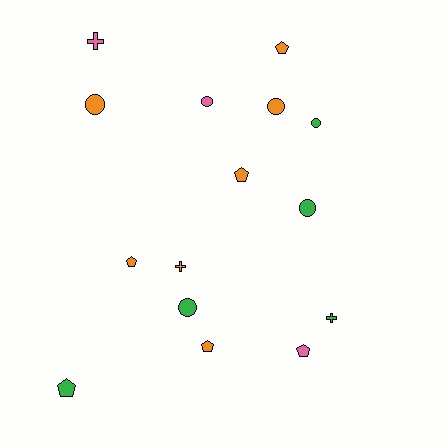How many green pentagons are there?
There is 1 green pentagon.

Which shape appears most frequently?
Circle, with 6 objects.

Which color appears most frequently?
Orange, with 7 objects.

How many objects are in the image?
There are 15 objects.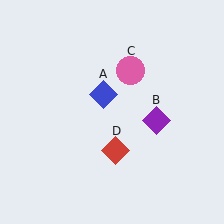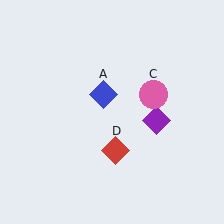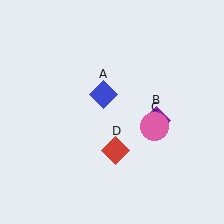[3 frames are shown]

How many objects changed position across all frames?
1 object changed position: pink circle (object C).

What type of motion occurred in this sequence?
The pink circle (object C) rotated clockwise around the center of the scene.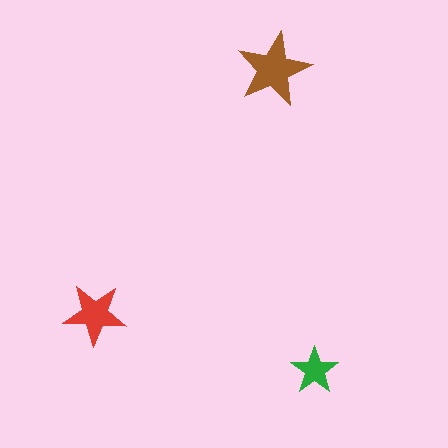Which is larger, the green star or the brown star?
The brown one.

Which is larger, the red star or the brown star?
The brown one.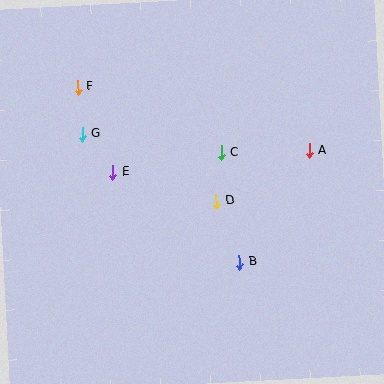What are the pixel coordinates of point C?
Point C is at (221, 152).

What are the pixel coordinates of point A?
Point A is at (309, 151).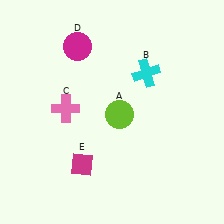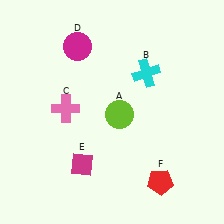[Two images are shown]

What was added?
A red pentagon (F) was added in Image 2.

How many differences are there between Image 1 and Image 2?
There is 1 difference between the two images.